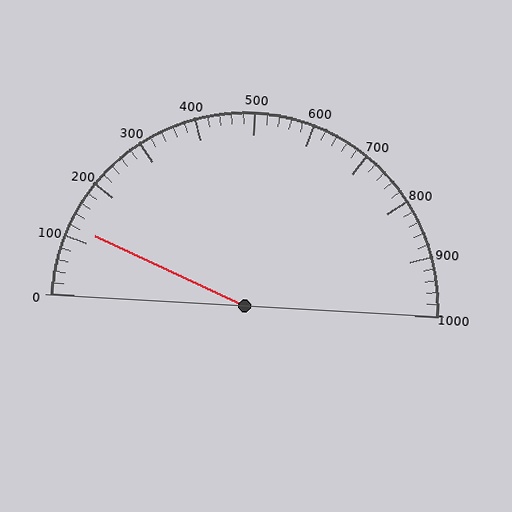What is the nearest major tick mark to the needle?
The nearest major tick mark is 100.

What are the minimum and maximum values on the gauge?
The gauge ranges from 0 to 1000.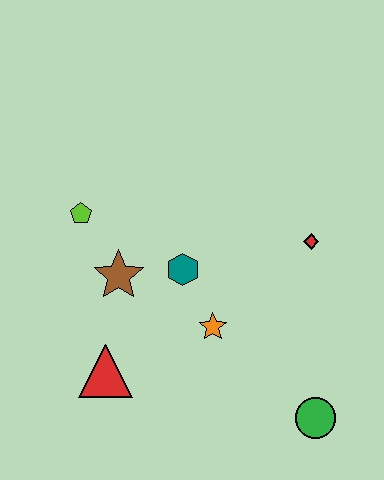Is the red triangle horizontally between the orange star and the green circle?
No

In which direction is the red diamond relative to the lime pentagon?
The red diamond is to the right of the lime pentagon.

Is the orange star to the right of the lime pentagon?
Yes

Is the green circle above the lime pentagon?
No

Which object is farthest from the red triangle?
The red diamond is farthest from the red triangle.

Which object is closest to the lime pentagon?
The brown star is closest to the lime pentagon.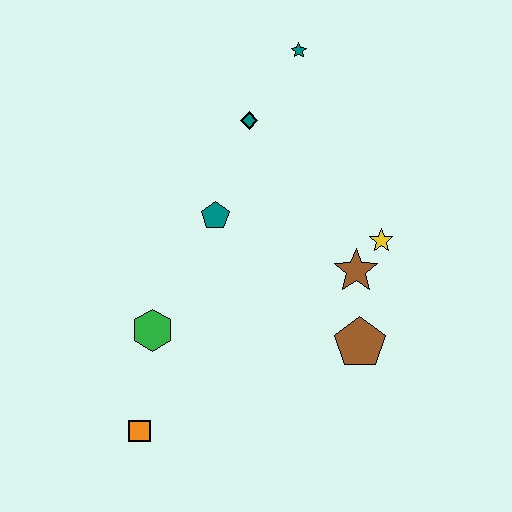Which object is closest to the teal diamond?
The teal star is closest to the teal diamond.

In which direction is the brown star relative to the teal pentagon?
The brown star is to the right of the teal pentagon.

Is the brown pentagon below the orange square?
No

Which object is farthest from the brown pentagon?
The teal star is farthest from the brown pentagon.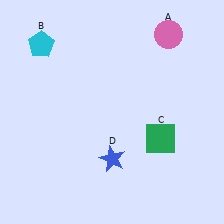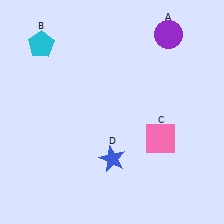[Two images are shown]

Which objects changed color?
A changed from pink to purple. C changed from green to pink.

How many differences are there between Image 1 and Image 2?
There are 2 differences between the two images.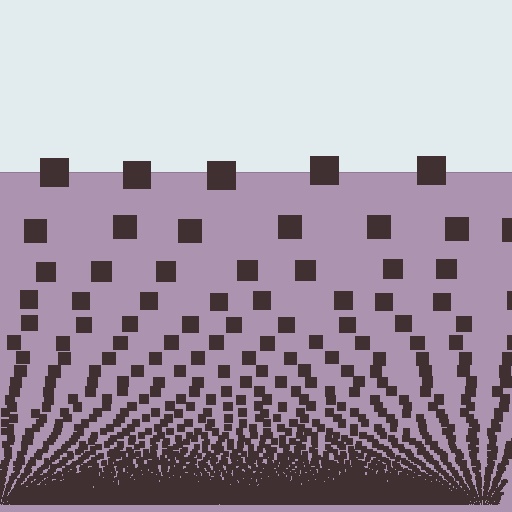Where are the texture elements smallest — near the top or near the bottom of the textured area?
Near the bottom.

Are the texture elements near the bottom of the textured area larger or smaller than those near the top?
Smaller. The gradient is inverted — elements near the bottom are smaller and denser.